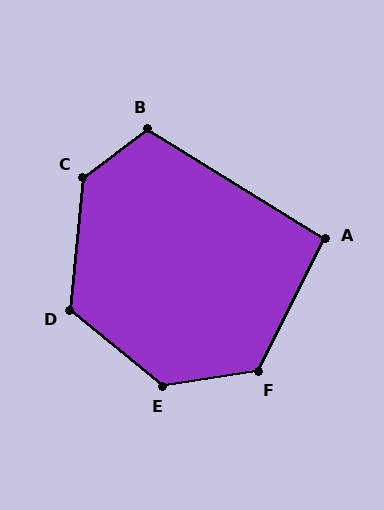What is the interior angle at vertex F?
Approximately 125 degrees (obtuse).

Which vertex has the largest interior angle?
C, at approximately 132 degrees.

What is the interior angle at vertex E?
Approximately 132 degrees (obtuse).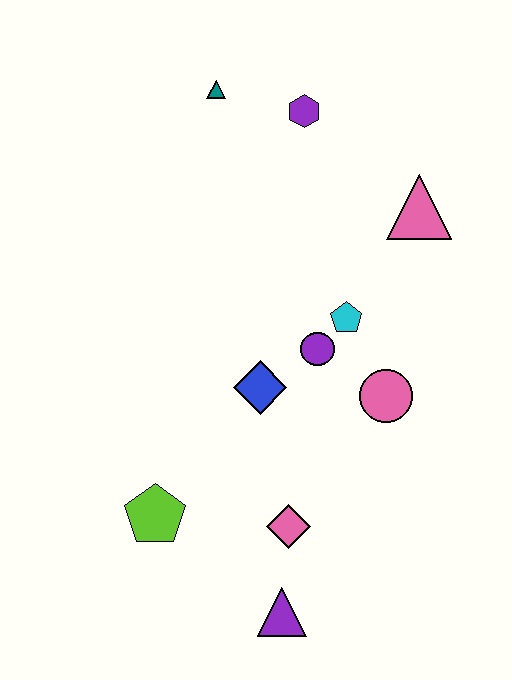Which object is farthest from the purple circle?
The teal triangle is farthest from the purple circle.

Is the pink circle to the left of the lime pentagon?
No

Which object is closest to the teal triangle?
The purple hexagon is closest to the teal triangle.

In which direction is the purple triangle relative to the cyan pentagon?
The purple triangle is below the cyan pentagon.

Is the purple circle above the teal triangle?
No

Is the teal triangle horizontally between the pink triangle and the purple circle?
No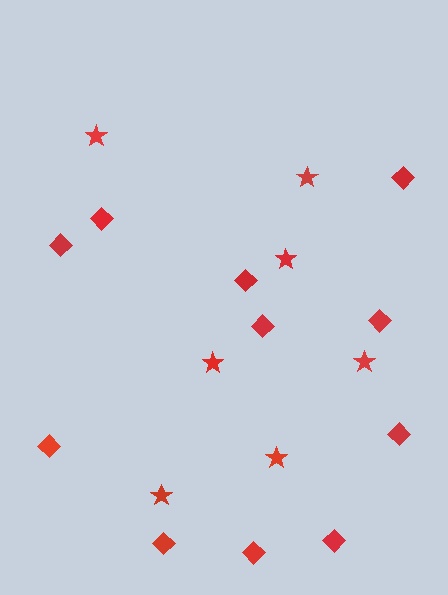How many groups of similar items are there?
There are 2 groups: one group of stars (7) and one group of diamonds (11).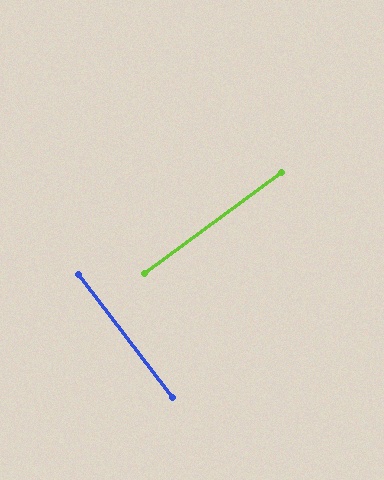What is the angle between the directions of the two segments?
Approximately 89 degrees.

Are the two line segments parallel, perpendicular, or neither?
Perpendicular — they meet at approximately 89°.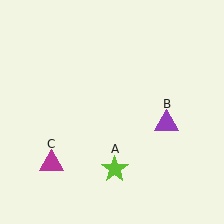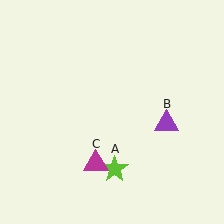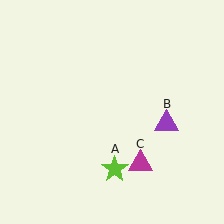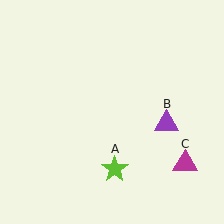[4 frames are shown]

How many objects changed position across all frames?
1 object changed position: magenta triangle (object C).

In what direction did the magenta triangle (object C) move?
The magenta triangle (object C) moved right.